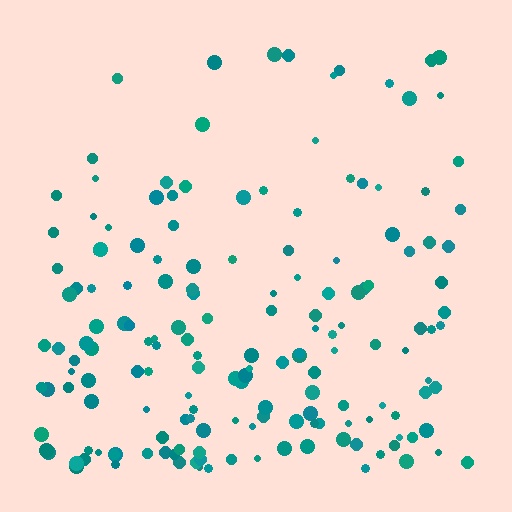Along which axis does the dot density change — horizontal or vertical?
Vertical.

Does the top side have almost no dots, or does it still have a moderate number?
Still a moderate number, just noticeably fewer than the bottom.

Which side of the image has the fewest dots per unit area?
The top.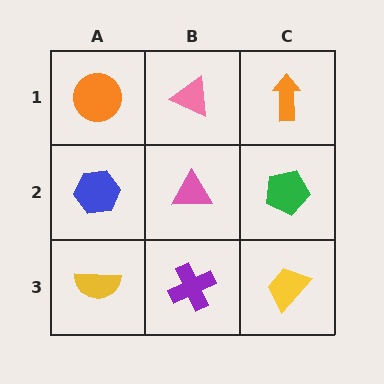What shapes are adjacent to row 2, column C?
An orange arrow (row 1, column C), a yellow trapezoid (row 3, column C), a pink triangle (row 2, column B).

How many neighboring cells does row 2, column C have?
3.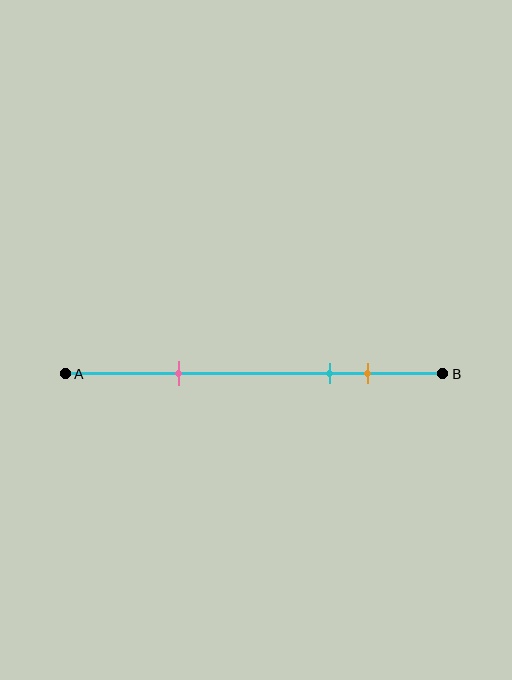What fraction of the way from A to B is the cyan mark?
The cyan mark is approximately 70% (0.7) of the way from A to B.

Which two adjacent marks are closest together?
The cyan and orange marks are the closest adjacent pair.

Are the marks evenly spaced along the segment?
No, the marks are not evenly spaced.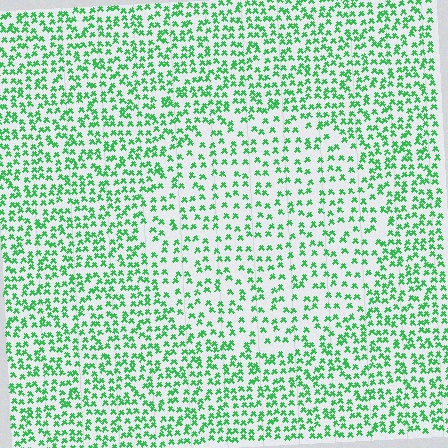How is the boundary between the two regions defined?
The boundary is defined by a change in element density (approximately 1.7x ratio). All elements are the same color, size, and shape.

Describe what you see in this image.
The image contains small green elements arranged at two different densities. A circle-shaped region is visible where the elements are less densely packed than the surrounding area.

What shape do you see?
I see a circle.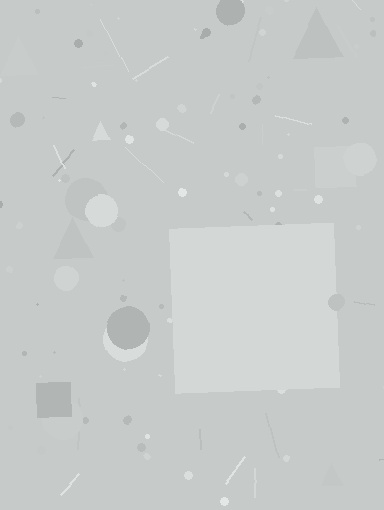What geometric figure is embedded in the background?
A square is embedded in the background.